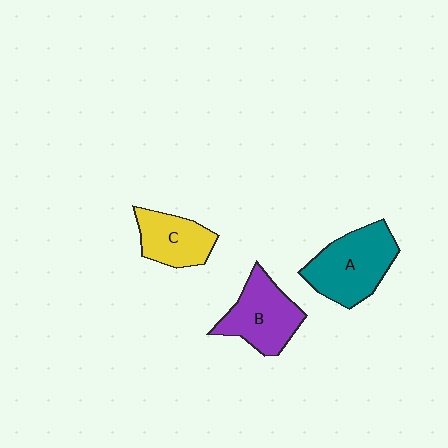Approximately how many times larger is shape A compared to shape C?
Approximately 1.5 times.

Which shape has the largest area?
Shape A (teal).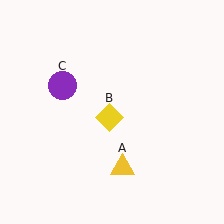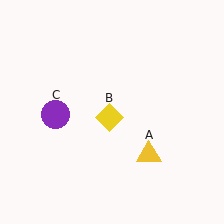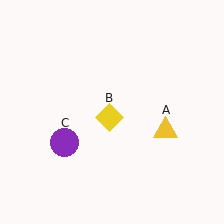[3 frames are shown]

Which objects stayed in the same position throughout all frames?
Yellow diamond (object B) remained stationary.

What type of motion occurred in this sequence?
The yellow triangle (object A), purple circle (object C) rotated counterclockwise around the center of the scene.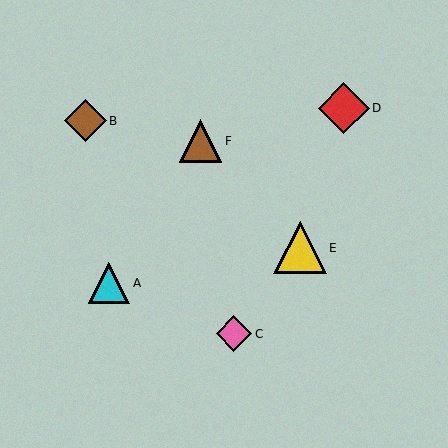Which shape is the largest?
The yellow triangle (labeled E) is the largest.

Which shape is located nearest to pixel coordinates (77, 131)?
The brown diamond (labeled B) at (85, 121) is nearest to that location.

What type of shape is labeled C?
Shape C is a pink diamond.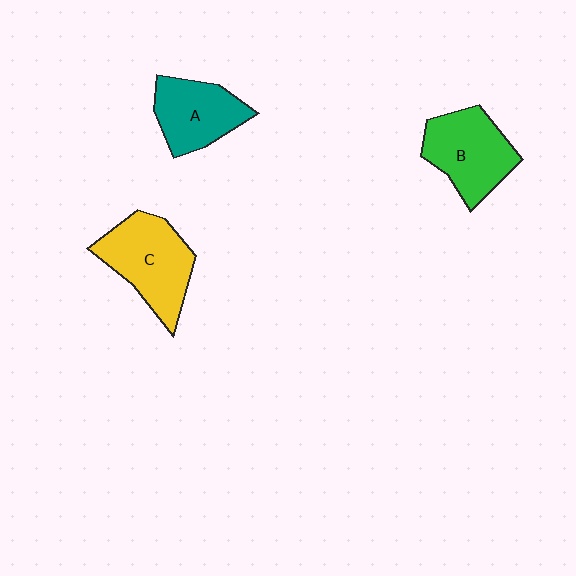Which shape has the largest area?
Shape C (yellow).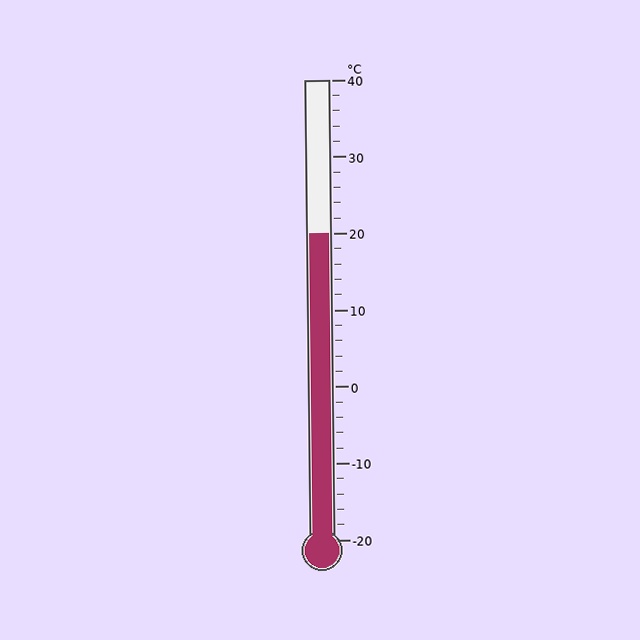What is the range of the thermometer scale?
The thermometer scale ranges from -20°C to 40°C.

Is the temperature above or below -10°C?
The temperature is above -10°C.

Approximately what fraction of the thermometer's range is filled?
The thermometer is filled to approximately 65% of its range.